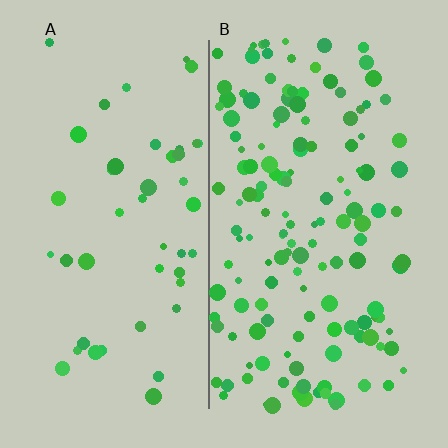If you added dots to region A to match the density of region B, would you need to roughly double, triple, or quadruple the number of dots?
Approximately triple.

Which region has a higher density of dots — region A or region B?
B (the right).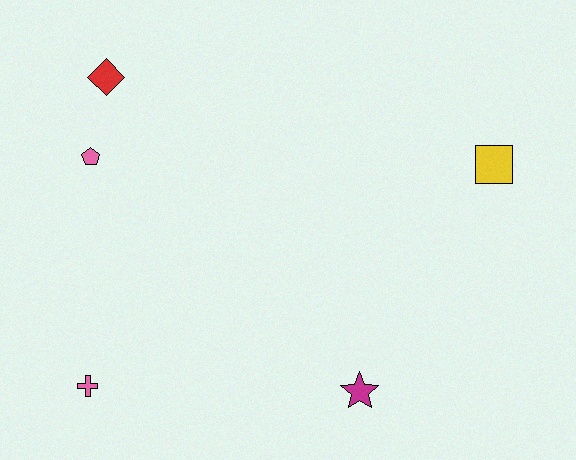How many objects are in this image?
There are 5 objects.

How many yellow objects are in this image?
There is 1 yellow object.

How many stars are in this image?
There is 1 star.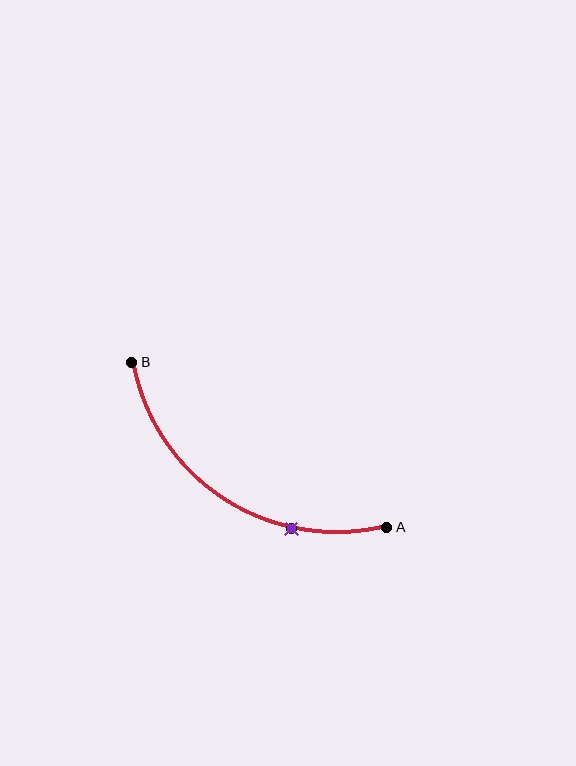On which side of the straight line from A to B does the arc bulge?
The arc bulges below the straight line connecting A and B.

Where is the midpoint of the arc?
The arc midpoint is the point on the curve farthest from the straight line joining A and B. It sits below that line.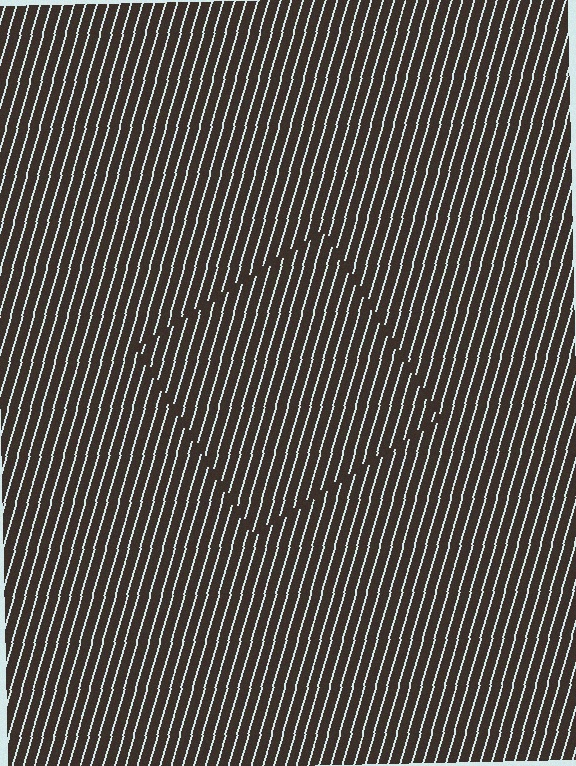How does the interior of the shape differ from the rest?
The interior of the shape contains the same grating, shifted by half a period — the contour is defined by the phase discontinuity where line-ends from the inner and outer gratings abut.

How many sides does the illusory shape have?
4 sides — the line-ends trace a square.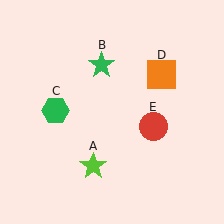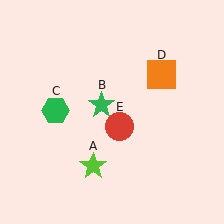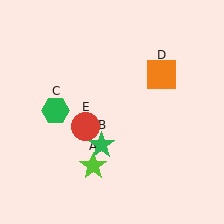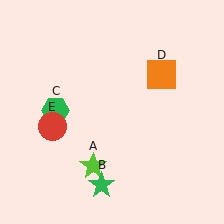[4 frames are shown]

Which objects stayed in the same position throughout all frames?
Lime star (object A) and green hexagon (object C) and orange square (object D) remained stationary.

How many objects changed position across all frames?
2 objects changed position: green star (object B), red circle (object E).